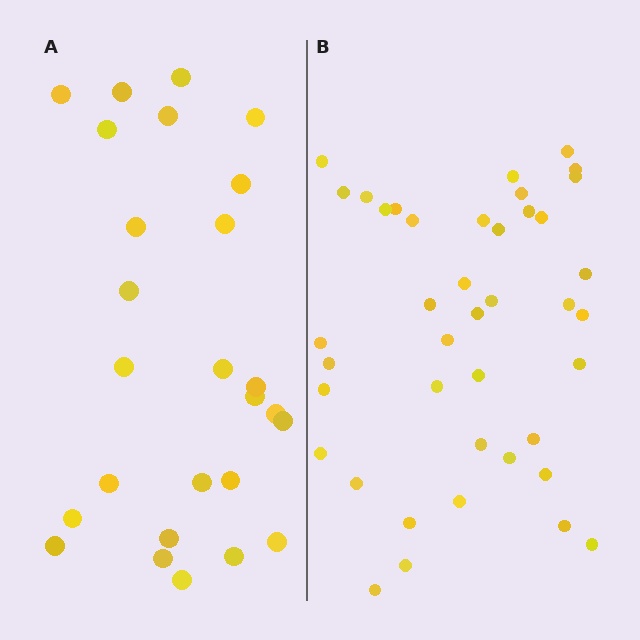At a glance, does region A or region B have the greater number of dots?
Region B (the right region) has more dots.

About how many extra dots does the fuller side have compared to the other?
Region B has approximately 15 more dots than region A.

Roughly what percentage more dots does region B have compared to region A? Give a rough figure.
About 60% more.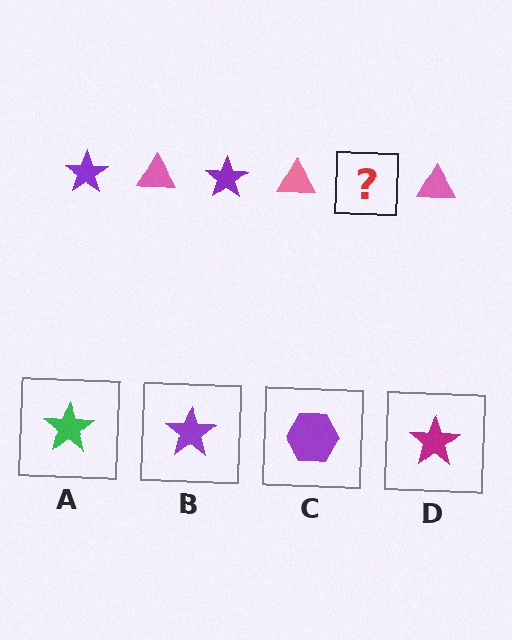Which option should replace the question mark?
Option B.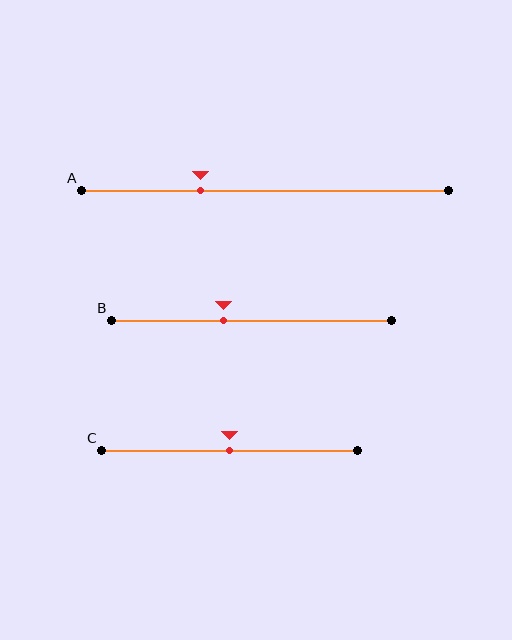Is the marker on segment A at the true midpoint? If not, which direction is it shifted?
No, the marker on segment A is shifted to the left by about 18% of the segment length.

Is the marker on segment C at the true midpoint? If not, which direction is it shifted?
Yes, the marker on segment C is at the true midpoint.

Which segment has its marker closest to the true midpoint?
Segment C has its marker closest to the true midpoint.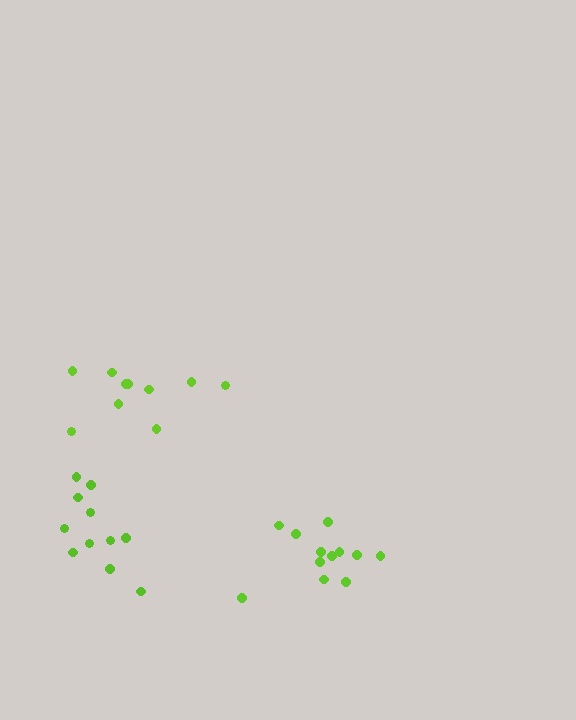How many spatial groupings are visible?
There are 3 spatial groupings.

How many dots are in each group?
Group 1: 12 dots, Group 2: 11 dots, Group 3: 10 dots (33 total).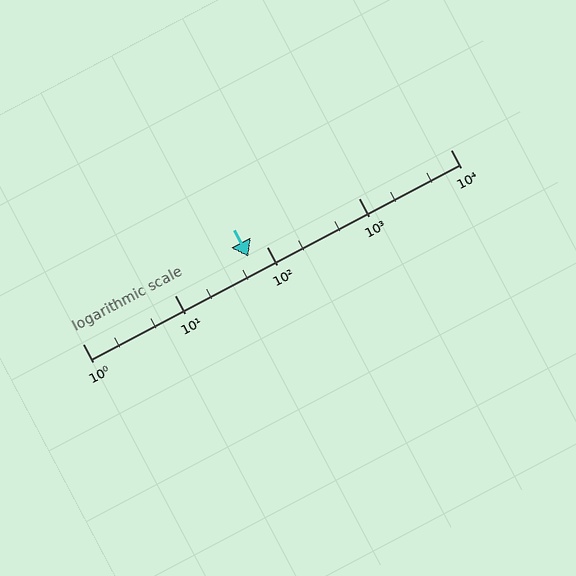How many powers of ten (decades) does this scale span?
The scale spans 4 decades, from 1 to 10000.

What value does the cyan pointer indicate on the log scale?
The pointer indicates approximately 64.